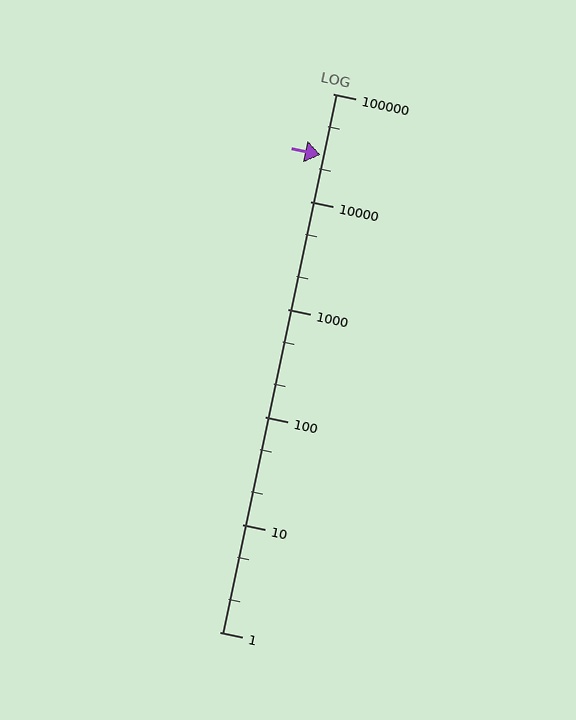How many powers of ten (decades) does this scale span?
The scale spans 5 decades, from 1 to 100000.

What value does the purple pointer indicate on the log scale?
The pointer indicates approximately 27000.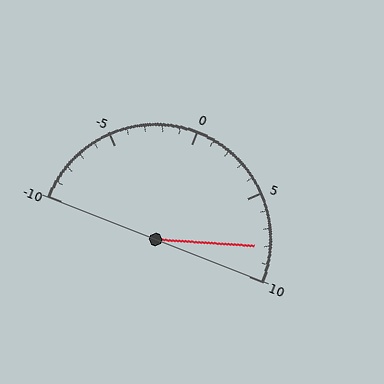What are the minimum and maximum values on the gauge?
The gauge ranges from -10 to 10.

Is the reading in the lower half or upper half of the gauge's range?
The reading is in the upper half of the range (-10 to 10).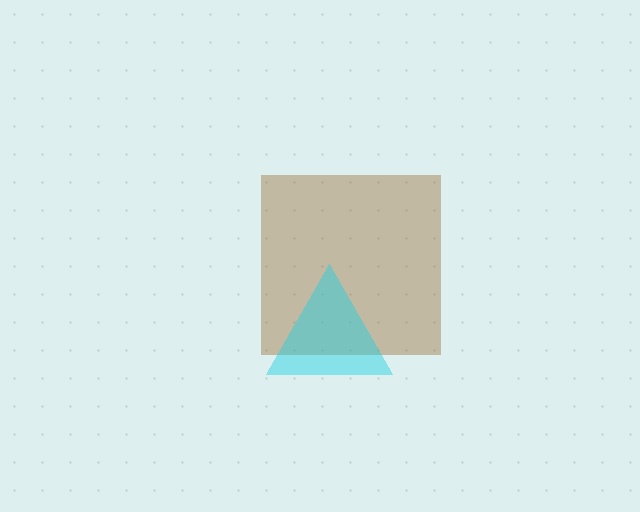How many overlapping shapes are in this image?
There are 2 overlapping shapes in the image.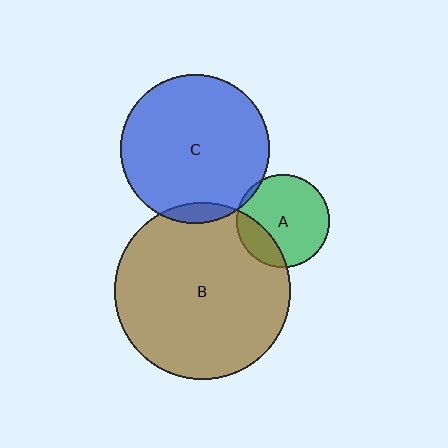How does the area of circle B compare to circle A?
Approximately 3.6 times.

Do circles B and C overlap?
Yes.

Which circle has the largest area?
Circle B (brown).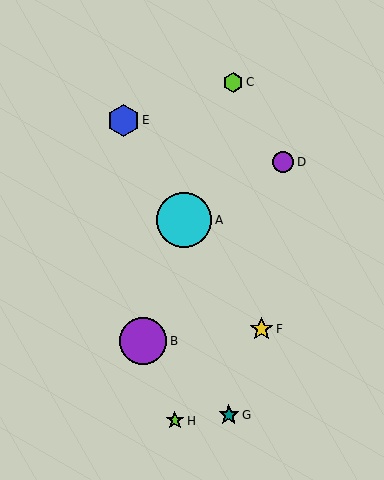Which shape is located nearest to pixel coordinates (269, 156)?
The purple circle (labeled D) at (283, 162) is nearest to that location.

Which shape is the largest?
The cyan circle (labeled A) is the largest.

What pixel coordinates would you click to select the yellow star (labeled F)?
Click at (261, 329) to select the yellow star F.